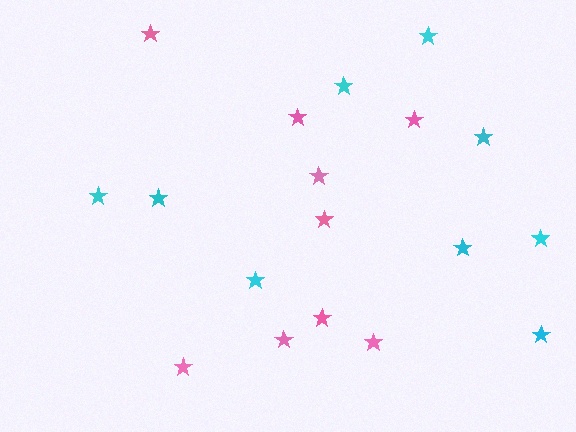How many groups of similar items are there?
There are 2 groups: one group of cyan stars (9) and one group of pink stars (9).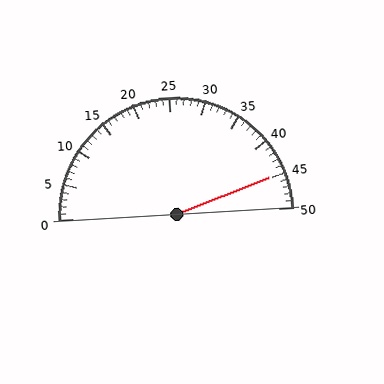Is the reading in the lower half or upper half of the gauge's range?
The reading is in the upper half of the range (0 to 50).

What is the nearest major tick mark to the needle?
The nearest major tick mark is 45.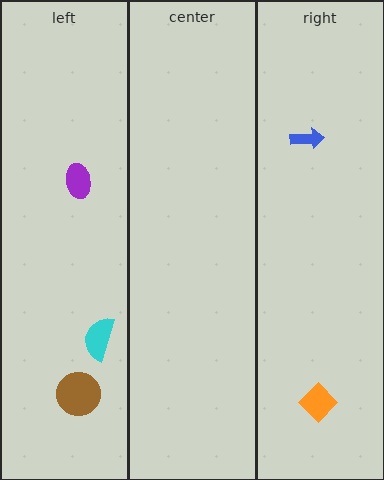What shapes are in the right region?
The orange diamond, the blue arrow.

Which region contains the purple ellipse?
The left region.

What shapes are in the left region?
The cyan semicircle, the brown circle, the purple ellipse.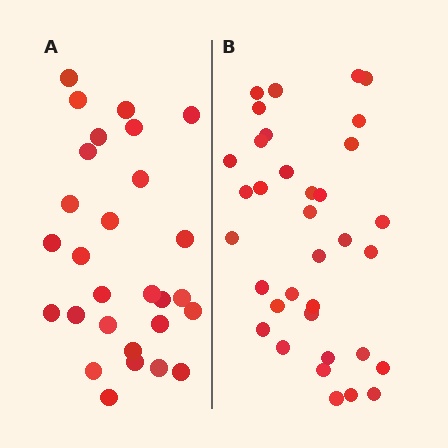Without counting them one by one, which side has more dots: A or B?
Region B (the right region) has more dots.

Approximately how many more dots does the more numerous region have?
Region B has roughly 8 or so more dots than region A.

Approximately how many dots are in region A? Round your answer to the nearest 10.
About 30 dots. (The exact count is 28, which rounds to 30.)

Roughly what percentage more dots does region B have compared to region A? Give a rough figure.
About 25% more.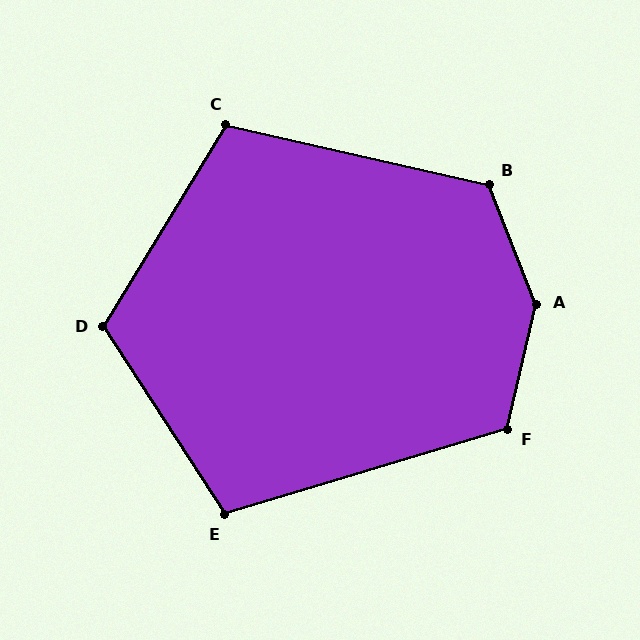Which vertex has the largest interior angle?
A, at approximately 146 degrees.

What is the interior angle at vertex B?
Approximately 124 degrees (obtuse).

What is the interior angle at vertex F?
Approximately 120 degrees (obtuse).